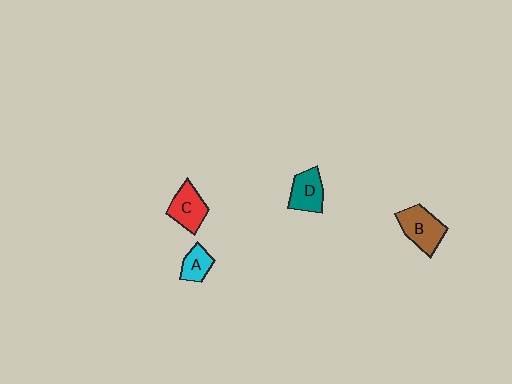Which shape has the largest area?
Shape B (brown).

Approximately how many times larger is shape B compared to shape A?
Approximately 1.7 times.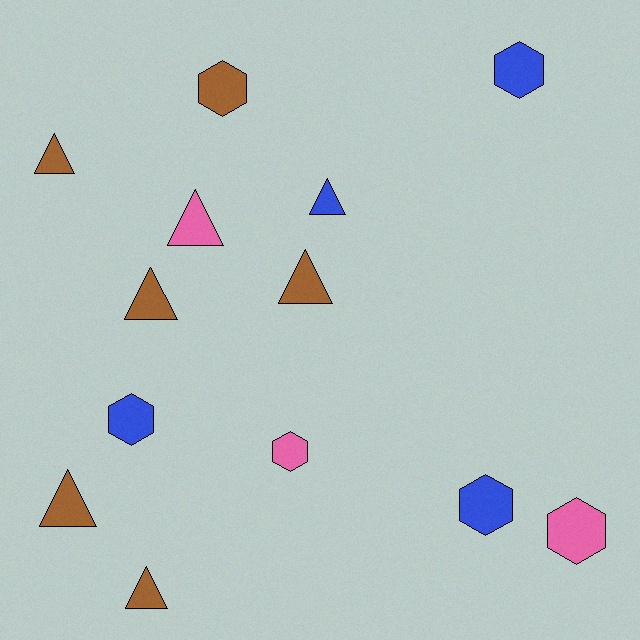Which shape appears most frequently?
Triangle, with 7 objects.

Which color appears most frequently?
Brown, with 6 objects.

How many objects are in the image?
There are 13 objects.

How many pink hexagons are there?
There are 2 pink hexagons.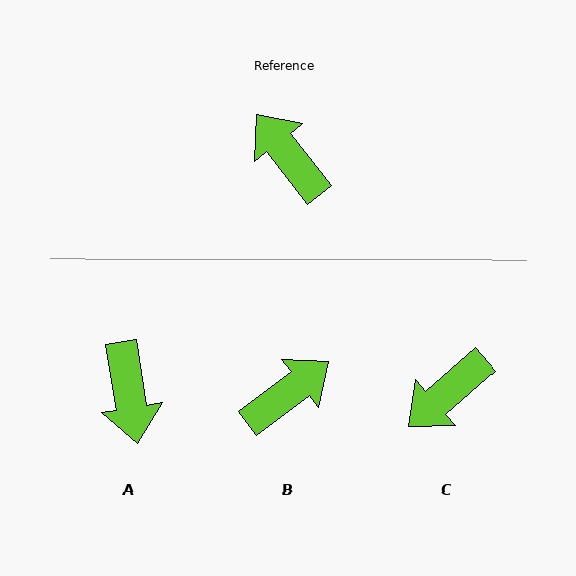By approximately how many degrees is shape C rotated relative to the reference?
Approximately 93 degrees counter-clockwise.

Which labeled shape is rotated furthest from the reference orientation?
A, about 152 degrees away.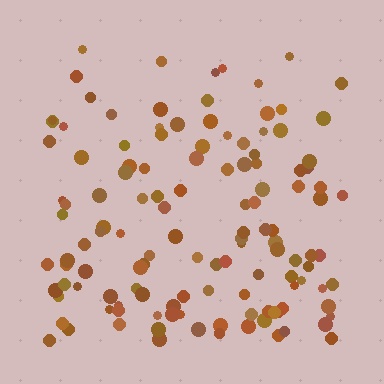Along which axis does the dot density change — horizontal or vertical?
Vertical.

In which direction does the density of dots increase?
From top to bottom, with the bottom side densest.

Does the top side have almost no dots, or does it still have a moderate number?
Still a moderate number, just noticeably fewer than the bottom.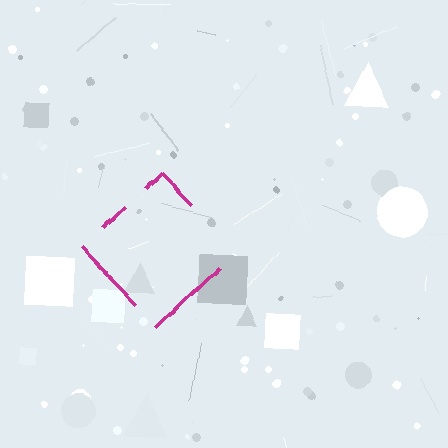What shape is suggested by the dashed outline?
The dashed outline suggests a diamond.